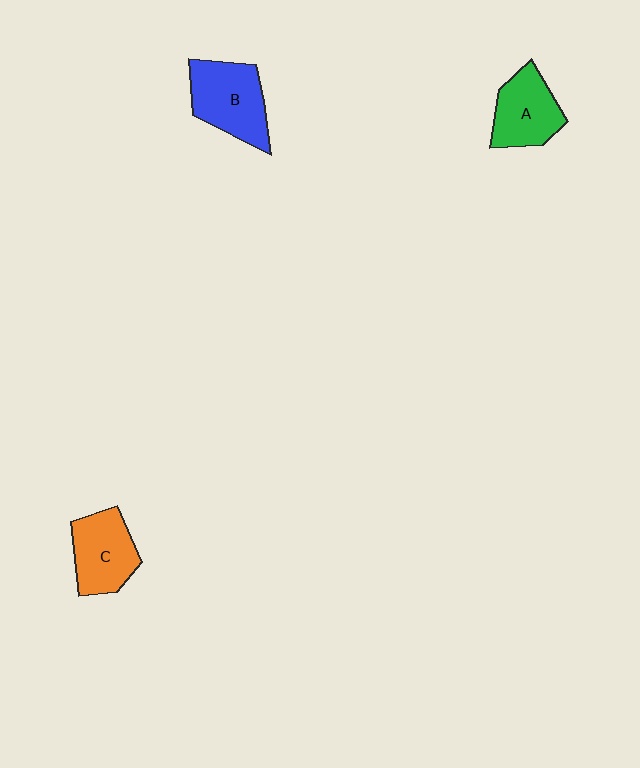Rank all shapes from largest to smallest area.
From largest to smallest: B (blue), C (orange), A (green).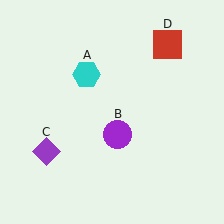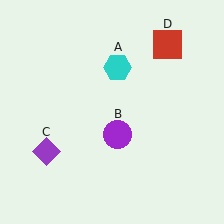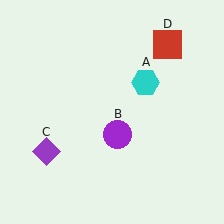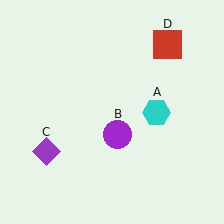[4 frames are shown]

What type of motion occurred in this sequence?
The cyan hexagon (object A) rotated clockwise around the center of the scene.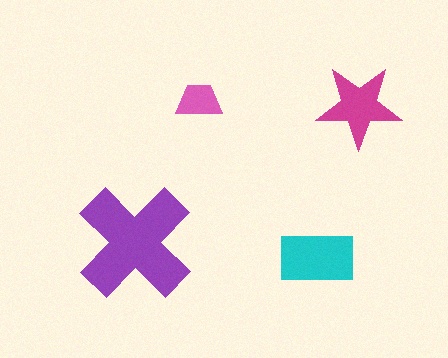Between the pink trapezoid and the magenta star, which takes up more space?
The magenta star.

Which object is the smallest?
The pink trapezoid.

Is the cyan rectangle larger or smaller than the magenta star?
Larger.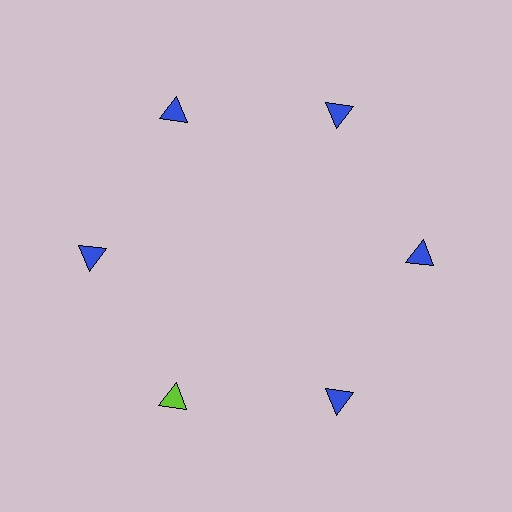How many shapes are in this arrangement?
There are 6 shapes arranged in a ring pattern.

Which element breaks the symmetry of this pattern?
The lime triangle at roughly the 7 o'clock position breaks the symmetry. All other shapes are blue triangles.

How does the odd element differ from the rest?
It has a different color: lime instead of blue.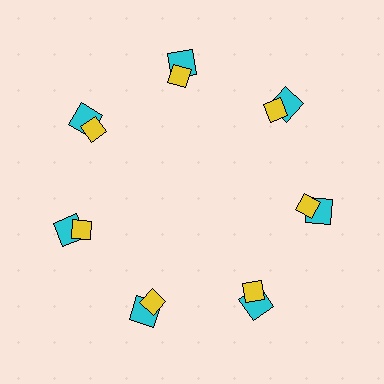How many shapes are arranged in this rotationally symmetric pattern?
There are 14 shapes, arranged in 7 groups of 2.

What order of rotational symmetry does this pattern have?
This pattern has 7-fold rotational symmetry.